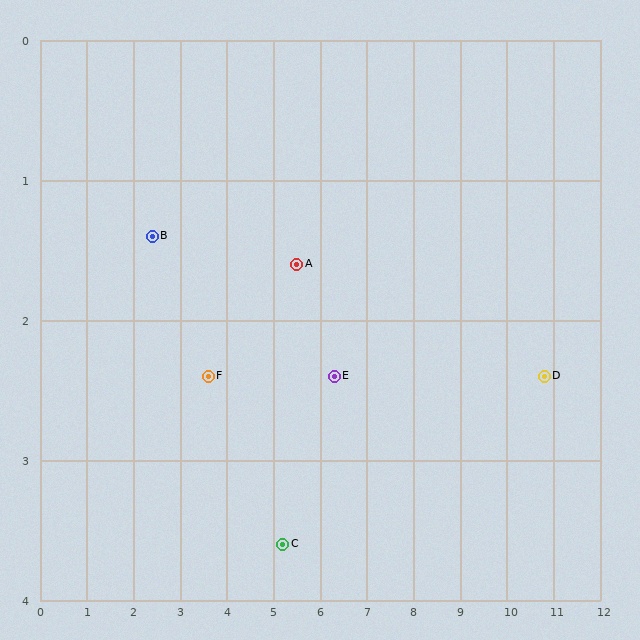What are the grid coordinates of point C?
Point C is at approximately (5.2, 3.6).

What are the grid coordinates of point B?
Point B is at approximately (2.4, 1.4).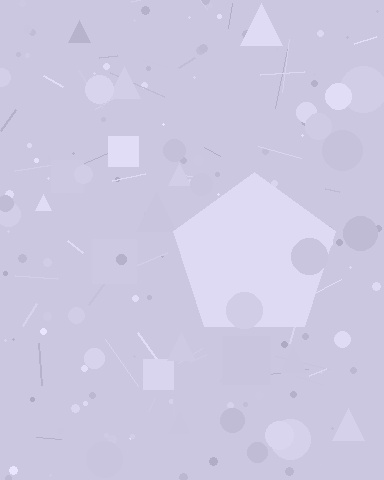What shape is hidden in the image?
A pentagon is hidden in the image.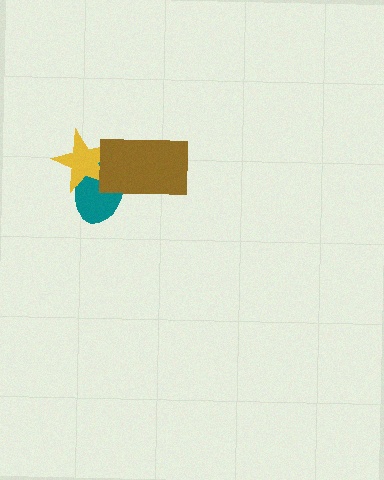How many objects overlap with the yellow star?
2 objects overlap with the yellow star.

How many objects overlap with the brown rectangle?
2 objects overlap with the brown rectangle.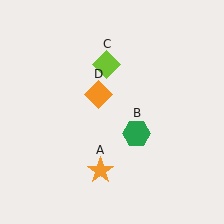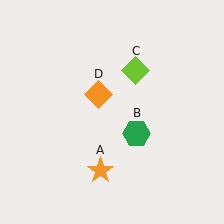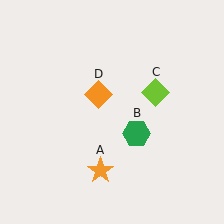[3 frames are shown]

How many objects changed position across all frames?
1 object changed position: lime diamond (object C).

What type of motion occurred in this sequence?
The lime diamond (object C) rotated clockwise around the center of the scene.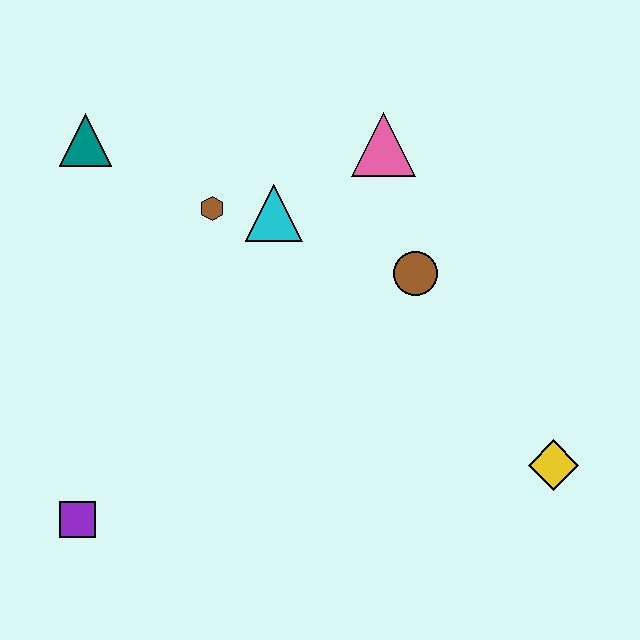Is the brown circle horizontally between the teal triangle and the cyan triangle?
No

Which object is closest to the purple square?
The brown hexagon is closest to the purple square.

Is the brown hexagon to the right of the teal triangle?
Yes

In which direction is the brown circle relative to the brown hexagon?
The brown circle is to the right of the brown hexagon.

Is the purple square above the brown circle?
No